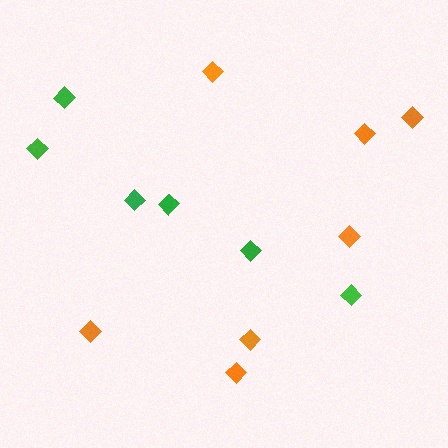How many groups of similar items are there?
There are 2 groups: one group of green diamonds (6) and one group of orange diamonds (7).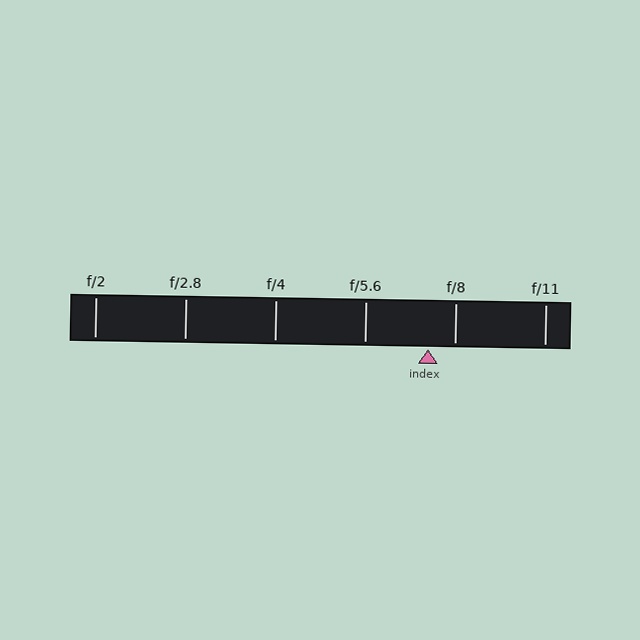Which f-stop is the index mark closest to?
The index mark is closest to f/8.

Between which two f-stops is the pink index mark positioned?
The index mark is between f/5.6 and f/8.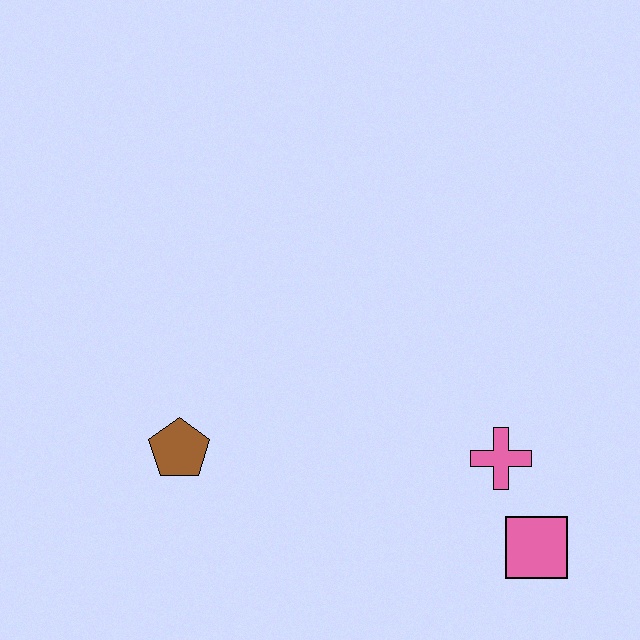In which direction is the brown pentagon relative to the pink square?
The brown pentagon is to the left of the pink square.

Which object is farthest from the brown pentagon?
The pink square is farthest from the brown pentagon.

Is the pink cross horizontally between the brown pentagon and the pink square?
Yes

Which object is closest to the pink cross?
The pink square is closest to the pink cross.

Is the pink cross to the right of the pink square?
No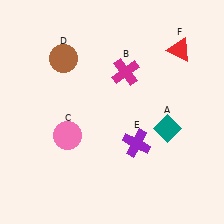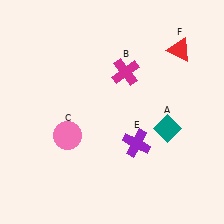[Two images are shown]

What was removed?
The brown circle (D) was removed in Image 2.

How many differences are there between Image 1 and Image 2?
There is 1 difference between the two images.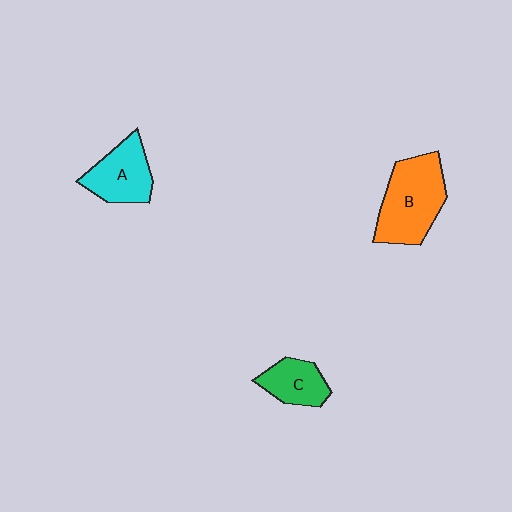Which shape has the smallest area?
Shape C (green).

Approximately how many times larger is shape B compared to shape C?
Approximately 1.9 times.